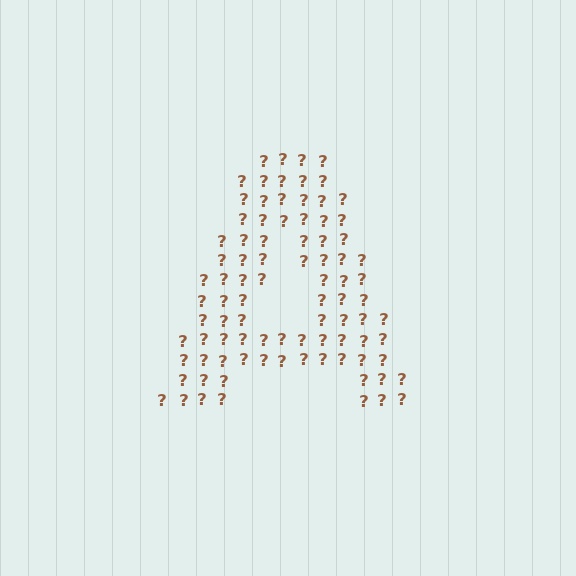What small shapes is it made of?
It is made of small question marks.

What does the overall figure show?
The overall figure shows the letter A.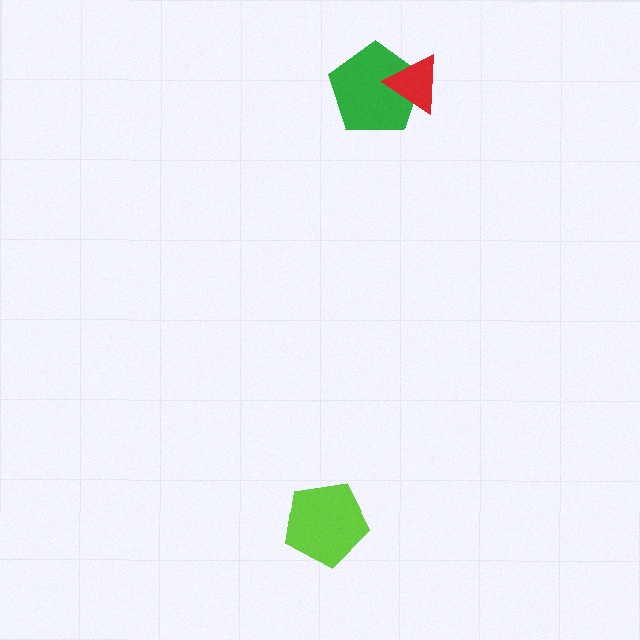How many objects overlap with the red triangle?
1 object overlaps with the red triangle.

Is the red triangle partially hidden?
No, no other shape covers it.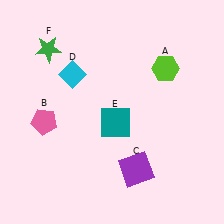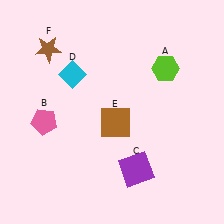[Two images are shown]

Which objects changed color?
E changed from teal to brown. F changed from green to brown.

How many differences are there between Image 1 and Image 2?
There are 2 differences between the two images.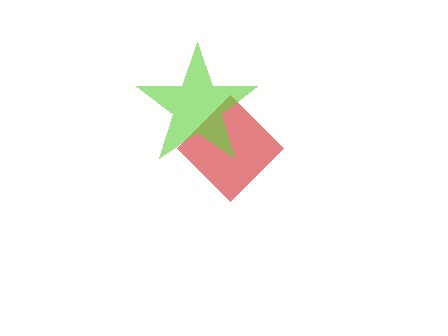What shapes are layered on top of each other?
The layered shapes are: a red diamond, a lime star.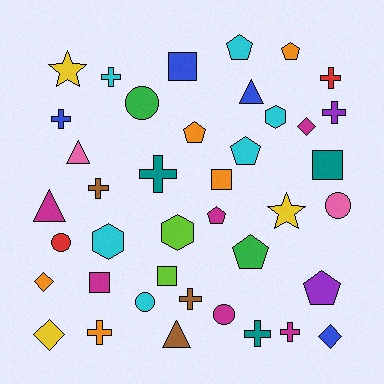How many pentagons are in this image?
There are 7 pentagons.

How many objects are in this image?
There are 40 objects.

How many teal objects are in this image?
There are 3 teal objects.